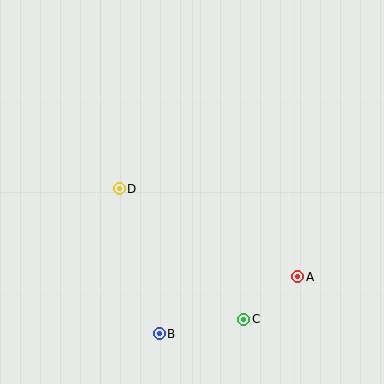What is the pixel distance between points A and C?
The distance between A and C is 69 pixels.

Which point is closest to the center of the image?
Point D at (119, 189) is closest to the center.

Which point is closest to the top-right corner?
Point A is closest to the top-right corner.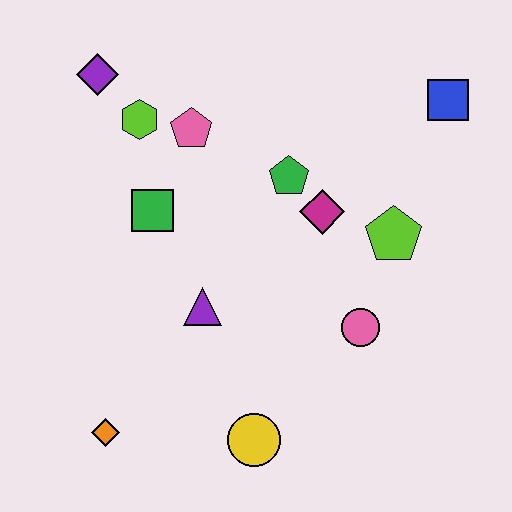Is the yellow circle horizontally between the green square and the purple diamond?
No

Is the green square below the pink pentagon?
Yes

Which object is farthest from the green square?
The blue square is farthest from the green square.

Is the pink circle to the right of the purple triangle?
Yes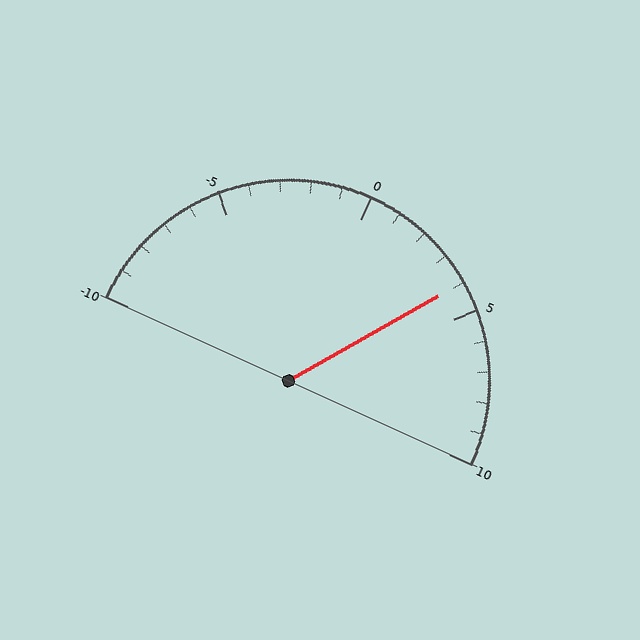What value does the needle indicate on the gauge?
The needle indicates approximately 4.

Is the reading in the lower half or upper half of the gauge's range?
The reading is in the upper half of the range (-10 to 10).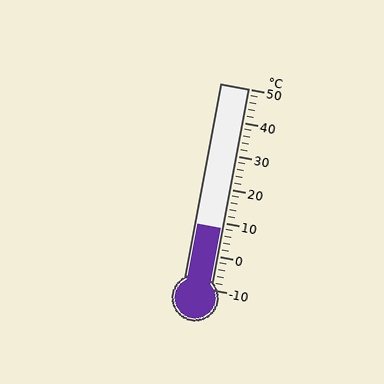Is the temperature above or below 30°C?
The temperature is below 30°C.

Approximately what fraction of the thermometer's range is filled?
The thermometer is filled to approximately 30% of its range.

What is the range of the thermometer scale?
The thermometer scale ranges from -10°C to 50°C.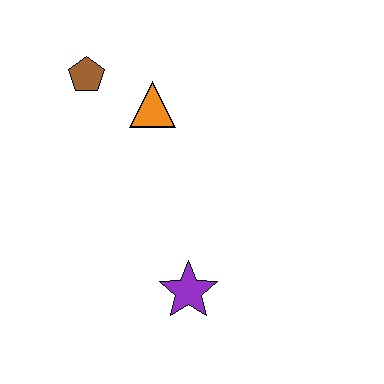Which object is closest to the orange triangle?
The brown pentagon is closest to the orange triangle.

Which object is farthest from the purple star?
The brown pentagon is farthest from the purple star.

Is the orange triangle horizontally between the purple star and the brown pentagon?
Yes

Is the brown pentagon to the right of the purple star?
No